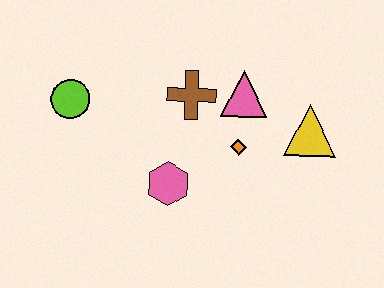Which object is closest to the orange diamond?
The pink triangle is closest to the orange diamond.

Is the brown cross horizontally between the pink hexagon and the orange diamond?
Yes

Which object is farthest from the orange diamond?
The lime circle is farthest from the orange diamond.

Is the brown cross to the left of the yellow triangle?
Yes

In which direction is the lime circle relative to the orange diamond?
The lime circle is to the left of the orange diamond.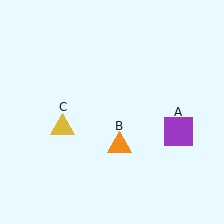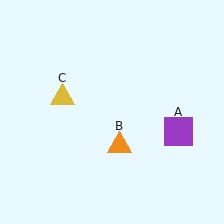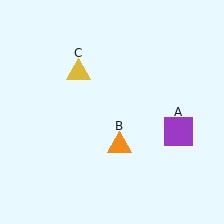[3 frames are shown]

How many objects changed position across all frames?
1 object changed position: yellow triangle (object C).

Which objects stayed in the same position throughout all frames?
Purple square (object A) and orange triangle (object B) remained stationary.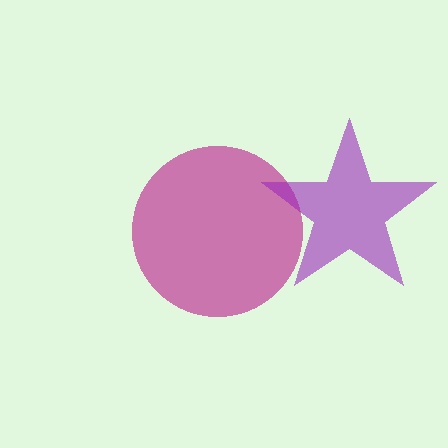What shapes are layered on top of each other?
The layered shapes are: a magenta circle, a purple star.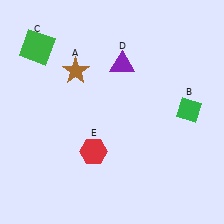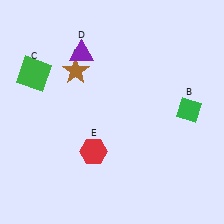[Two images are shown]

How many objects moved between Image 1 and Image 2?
2 objects moved between the two images.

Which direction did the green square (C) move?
The green square (C) moved down.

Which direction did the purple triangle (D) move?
The purple triangle (D) moved left.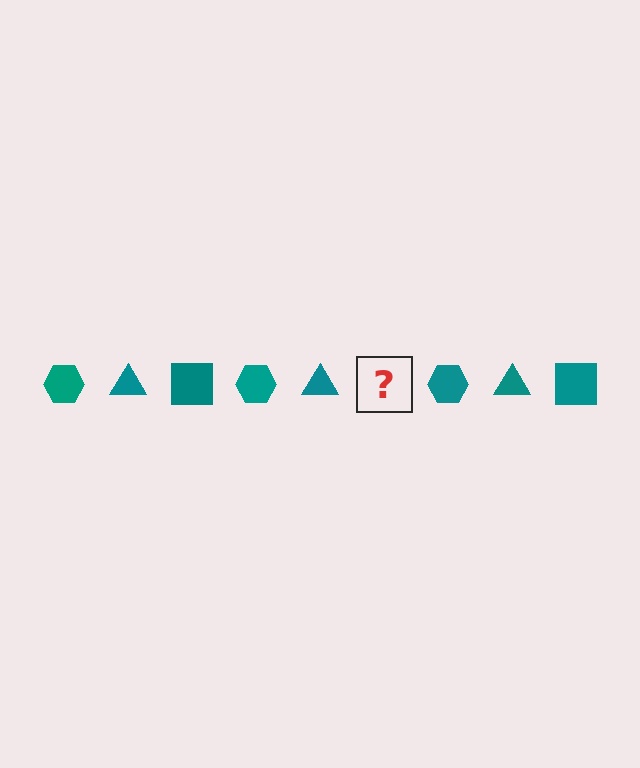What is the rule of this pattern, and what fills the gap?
The rule is that the pattern cycles through hexagon, triangle, square shapes in teal. The gap should be filled with a teal square.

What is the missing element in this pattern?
The missing element is a teal square.